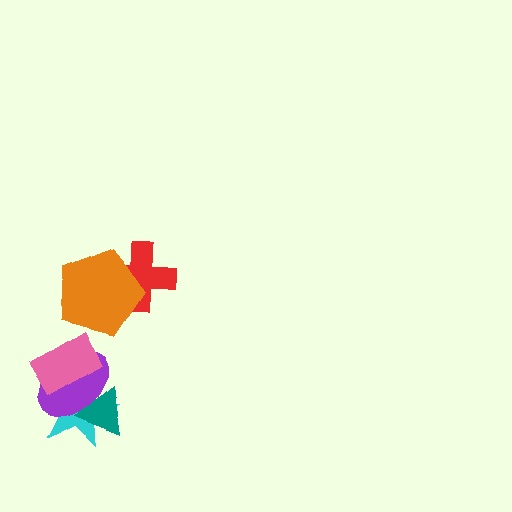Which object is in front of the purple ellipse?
The pink rectangle is in front of the purple ellipse.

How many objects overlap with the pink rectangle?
2 objects overlap with the pink rectangle.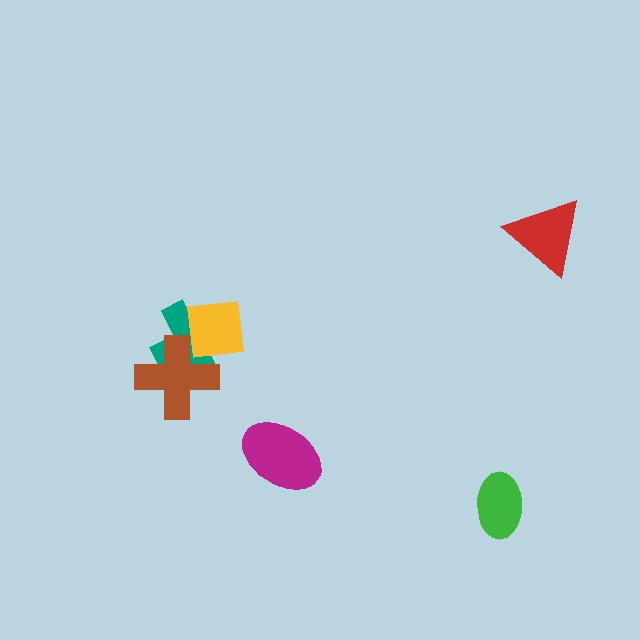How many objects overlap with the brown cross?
1 object overlaps with the brown cross.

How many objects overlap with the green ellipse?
0 objects overlap with the green ellipse.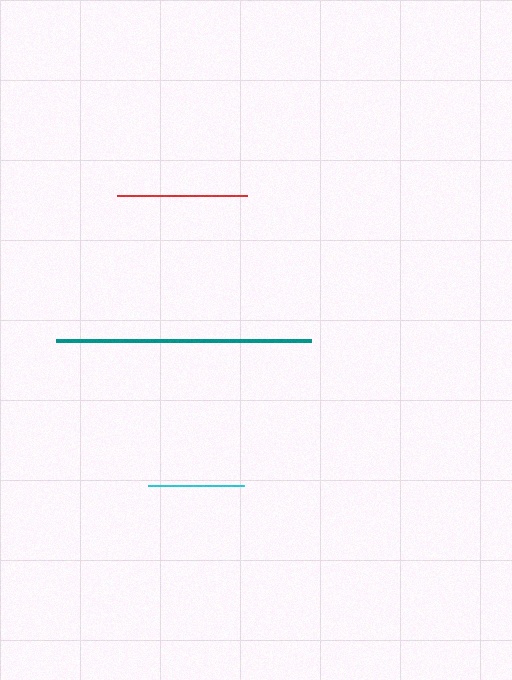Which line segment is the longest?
The teal line is the longest at approximately 255 pixels.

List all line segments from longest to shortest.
From longest to shortest: teal, red, cyan.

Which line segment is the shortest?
The cyan line is the shortest at approximately 96 pixels.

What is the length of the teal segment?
The teal segment is approximately 255 pixels long.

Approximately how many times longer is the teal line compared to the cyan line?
The teal line is approximately 2.7 times the length of the cyan line.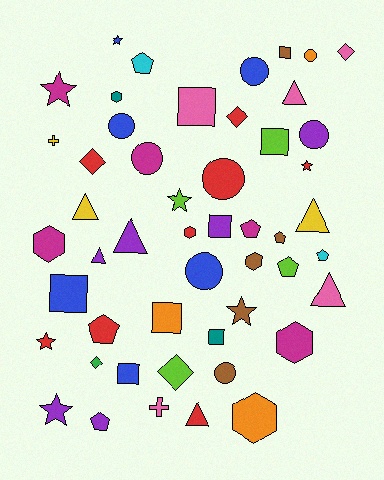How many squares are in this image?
There are 8 squares.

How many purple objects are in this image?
There are 6 purple objects.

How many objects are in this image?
There are 50 objects.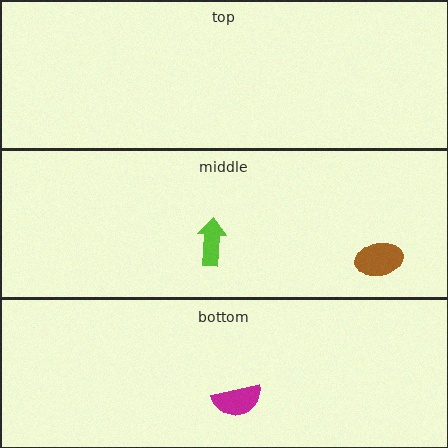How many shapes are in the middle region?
2.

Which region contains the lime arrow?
The middle region.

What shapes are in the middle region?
The brown ellipse, the lime arrow.